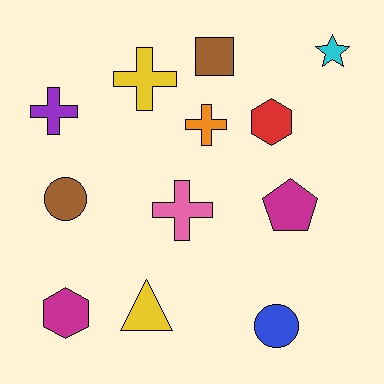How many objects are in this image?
There are 12 objects.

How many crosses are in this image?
There are 4 crosses.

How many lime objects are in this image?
There are no lime objects.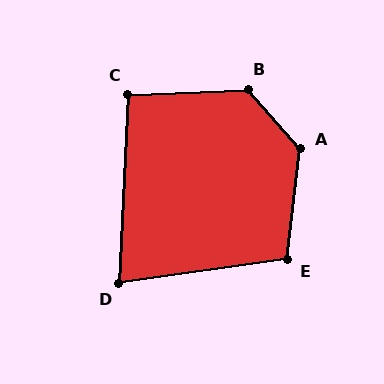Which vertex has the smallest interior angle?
D, at approximately 79 degrees.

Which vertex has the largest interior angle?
A, at approximately 132 degrees.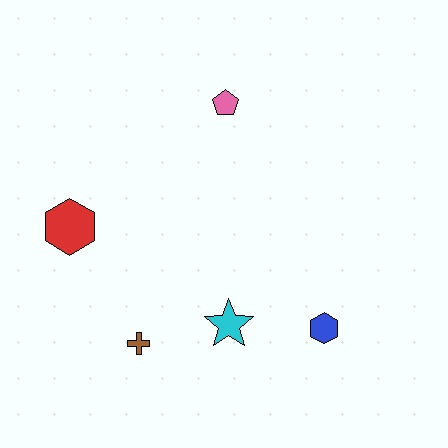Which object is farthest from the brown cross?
The pink pentagon is farthest from the brown cross.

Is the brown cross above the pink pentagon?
No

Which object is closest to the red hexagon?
The brown cross is closest to the red hexagon.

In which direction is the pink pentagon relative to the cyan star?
The pink pentagon is above the cyan star.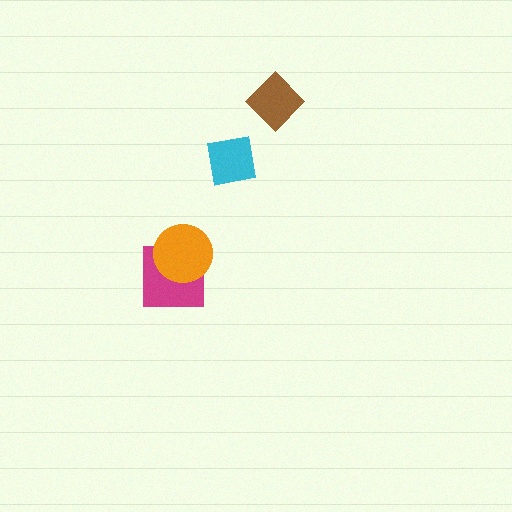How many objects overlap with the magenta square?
1 object overlaps with the magenta square.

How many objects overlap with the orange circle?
1 object overlaps with the orange circle.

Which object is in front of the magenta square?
The orange circle is in front of the magenta square.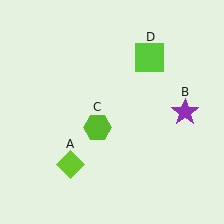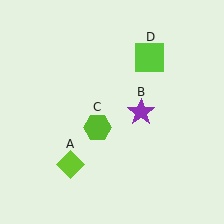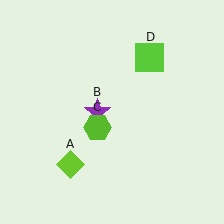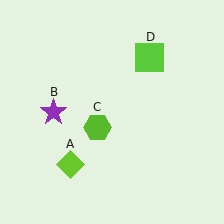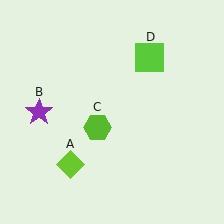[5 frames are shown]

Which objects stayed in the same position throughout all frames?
Lime diamond (object A) and lime hexagon (object C) and lime square (object D) remained stationary.